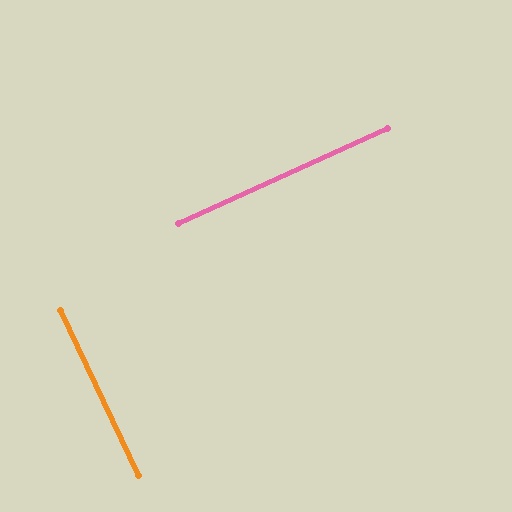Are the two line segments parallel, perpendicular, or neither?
Perpendicular — they meet at approximately 89°.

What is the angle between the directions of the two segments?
Approximately 89 degrees.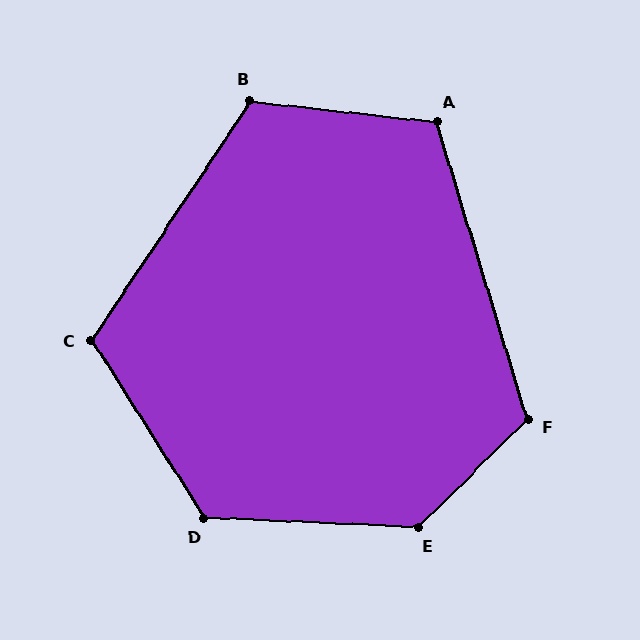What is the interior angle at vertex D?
Approximately 125 degrees (obtuse).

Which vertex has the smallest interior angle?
A, at approximately 113 degrees.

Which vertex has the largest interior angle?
E, at approximately 133 degrees.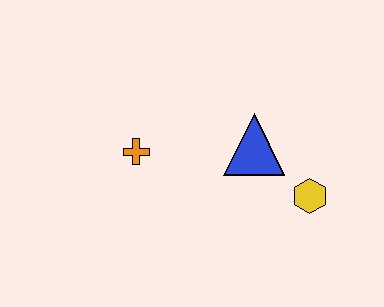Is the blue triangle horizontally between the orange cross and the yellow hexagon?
Yes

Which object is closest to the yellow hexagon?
The blue triangle is closest to the yellow hexagon.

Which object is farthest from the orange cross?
The yellow hexagon is farthest from the orange cross.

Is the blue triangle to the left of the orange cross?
No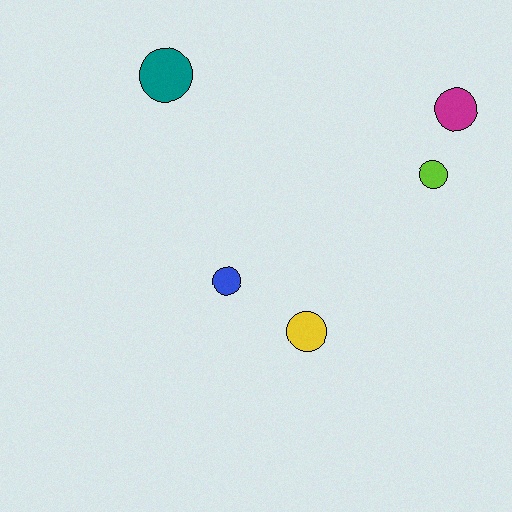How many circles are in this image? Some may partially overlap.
There are 5 circles.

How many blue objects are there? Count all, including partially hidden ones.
There is 1 blue object.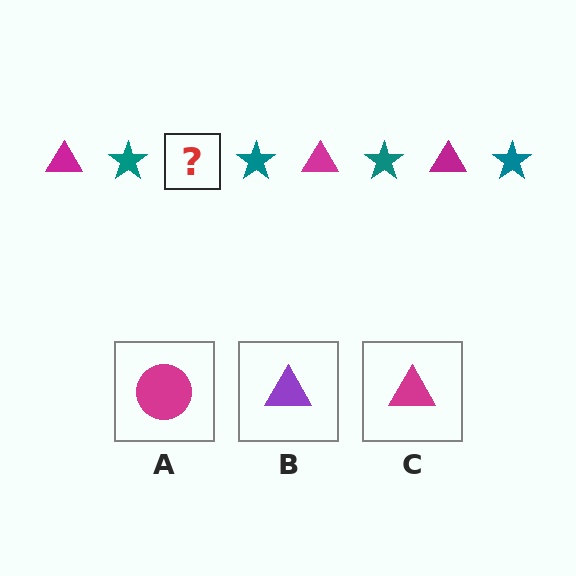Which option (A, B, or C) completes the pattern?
C.